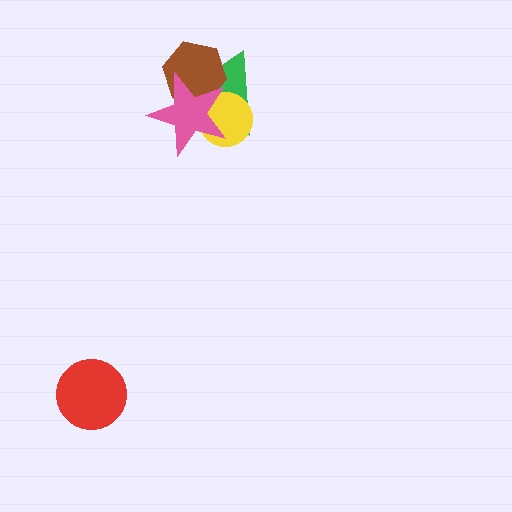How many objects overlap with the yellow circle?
2 objects overlap with the yellow circle.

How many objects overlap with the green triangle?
3 objects overlap with the green triangle.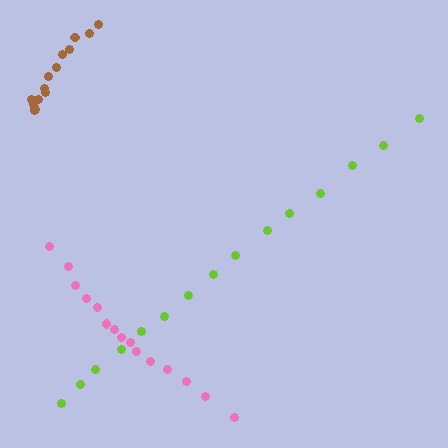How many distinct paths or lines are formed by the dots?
There are 3 distinct paths.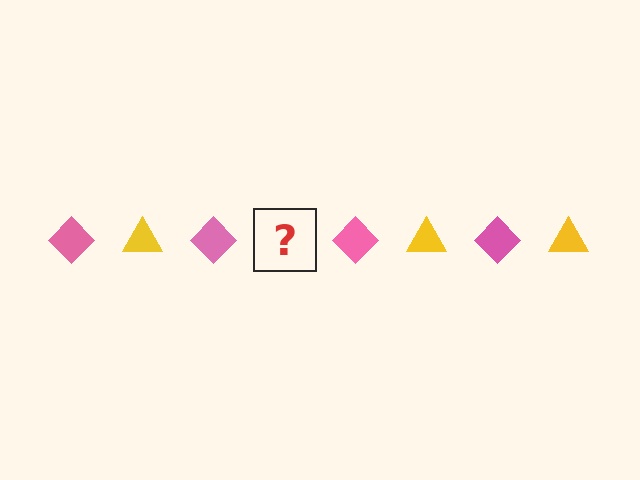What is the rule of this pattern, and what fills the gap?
The rule is that the pattern alternates between pink diamond and yellow triangle. The gap should be filled with a yellow triangle.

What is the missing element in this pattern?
The missing element is a yellow triangle.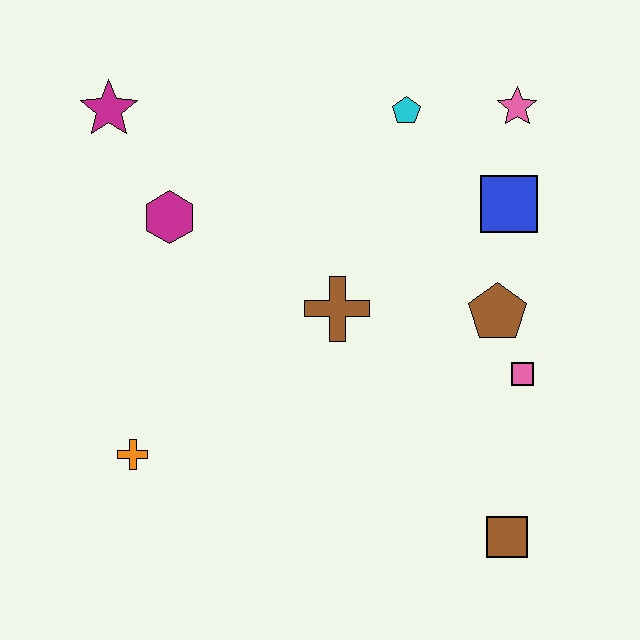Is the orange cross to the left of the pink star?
Yes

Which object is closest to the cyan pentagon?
The pink star is closest to the cyan pentagon.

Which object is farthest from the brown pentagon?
The magenta star is farthest from the brown pentagon.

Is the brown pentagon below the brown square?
No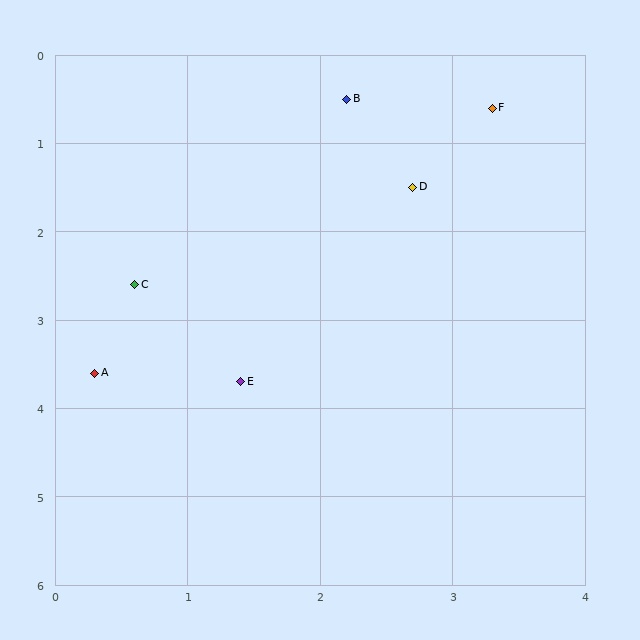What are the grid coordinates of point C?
Point C is at approximately (0.6, 2.6).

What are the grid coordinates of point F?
Point F is at approximately (3.3, 0.6).